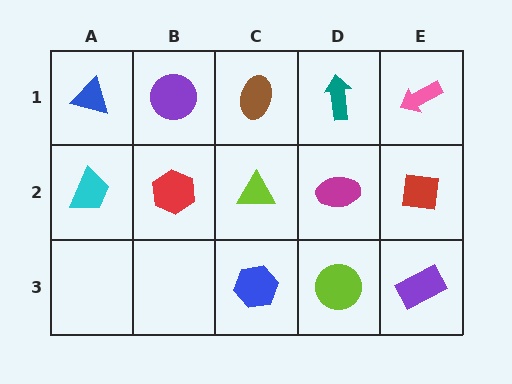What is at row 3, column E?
A purple rectangle.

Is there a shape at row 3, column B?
No, that cell is empty.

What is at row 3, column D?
A lime circle.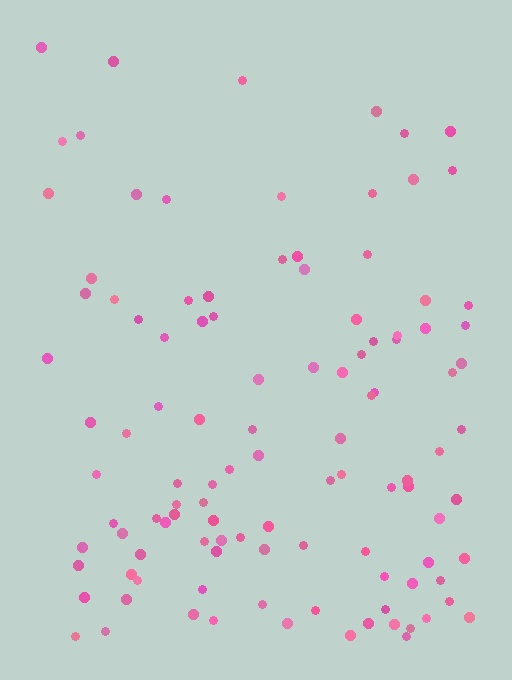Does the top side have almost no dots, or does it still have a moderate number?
Still a moderate number, just noticeably fewer than the bottom.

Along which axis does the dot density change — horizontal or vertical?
Vertical.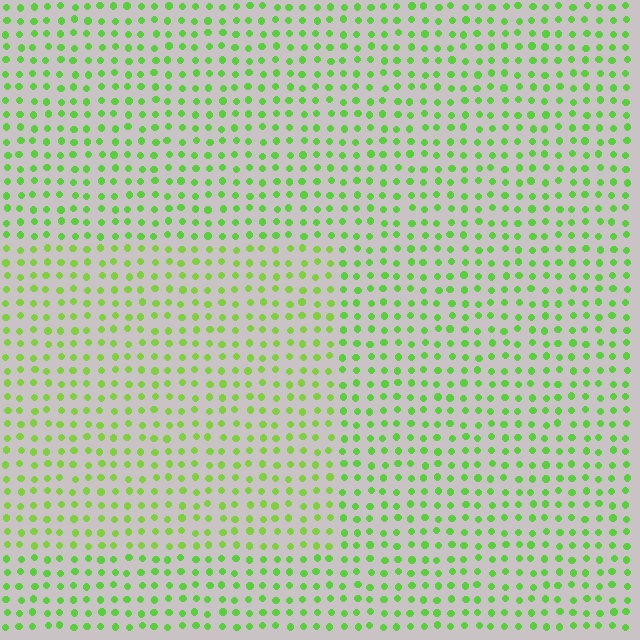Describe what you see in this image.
The image is filled with small lime elements in a uniform arrangement. A rectangle-shaped region is visible where the elements are tinted to a slightly different hue, forming a subtle color boundary.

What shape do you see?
I see a rectangle.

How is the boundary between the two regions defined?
The boundary is defined purely by a slight shift in hue (about 16 degrees). Spacing, size, and orientation are identical on both sides.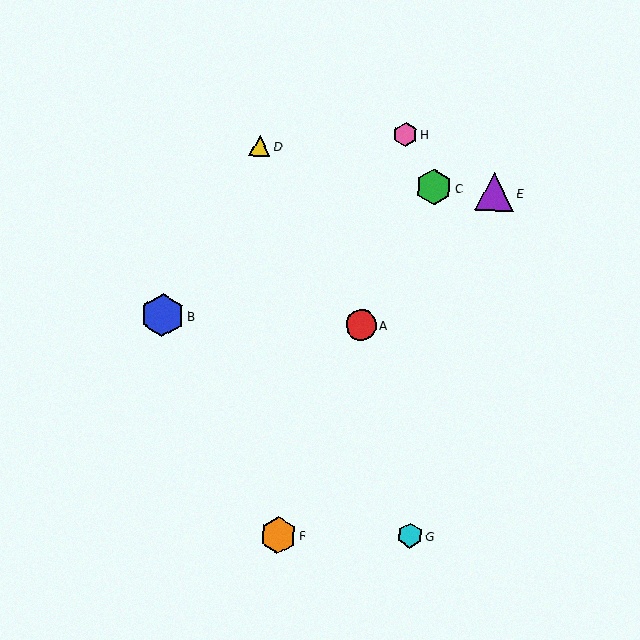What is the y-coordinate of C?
Object C is at y≈187.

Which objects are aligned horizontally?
Objects A, B are aligned horizontally.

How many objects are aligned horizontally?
2 objects (A, B) are aligned horizontally.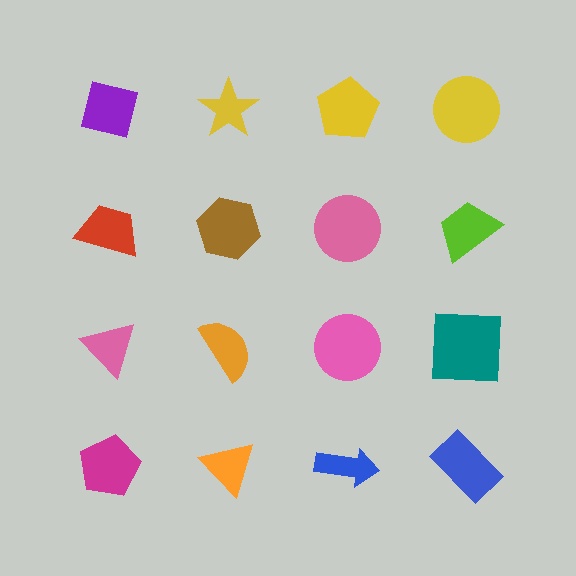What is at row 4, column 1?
A magenta pentagon.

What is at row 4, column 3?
A blue arrow.